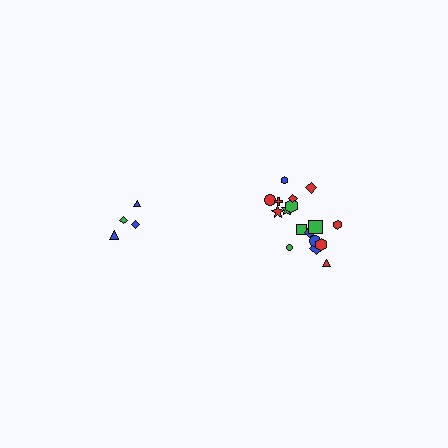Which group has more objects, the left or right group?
The right group.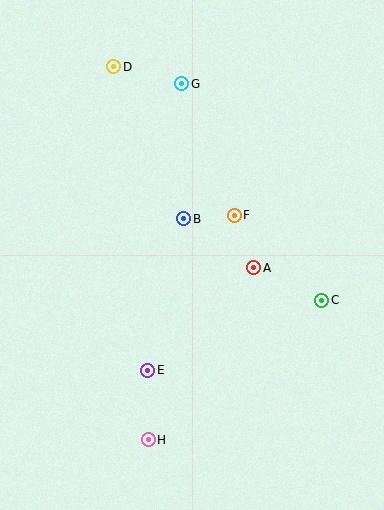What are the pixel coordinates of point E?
Point E is at (148, 370).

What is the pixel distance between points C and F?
The distance between C and F is 122 pixels.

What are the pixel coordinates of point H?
Point H is at (148, 440).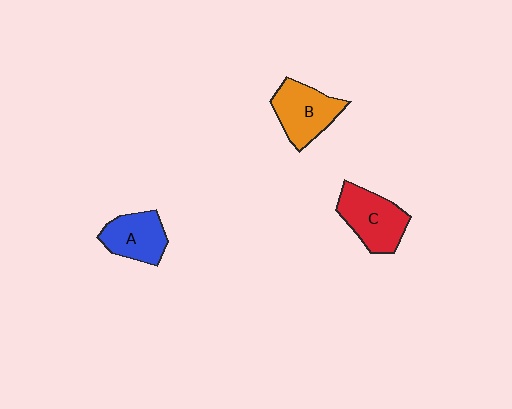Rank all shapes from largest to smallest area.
From largest to smallest: C (red), B (orange), A (blue).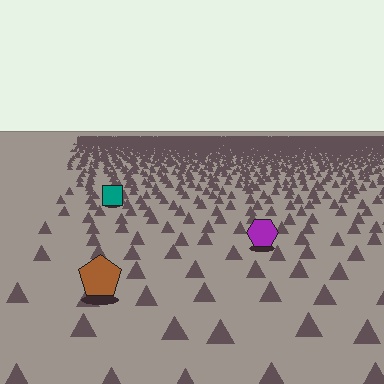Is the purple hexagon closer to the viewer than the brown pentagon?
No. The brown pentagon is closer — you can tell from the texture gradient: the ground texture is coarser near it.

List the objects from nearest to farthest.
From nearest to farthest: the brown pentagon, the purple hexagon, the teal square.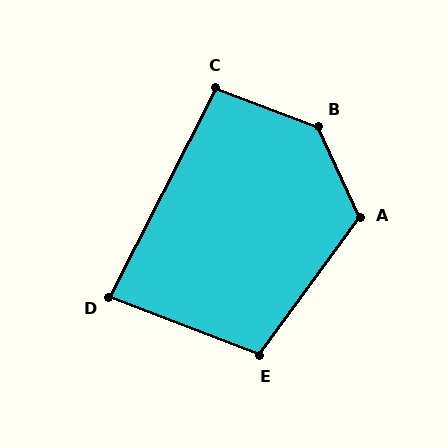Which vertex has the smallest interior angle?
D, at approximately 84 degrees.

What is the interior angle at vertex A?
Approximately 120 degrees (obtuse).